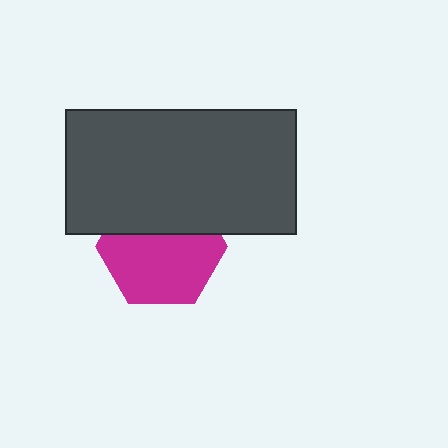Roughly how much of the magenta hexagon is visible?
About half of it is visible (roughly 61%).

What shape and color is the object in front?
The object in front is a dark gray rectangle.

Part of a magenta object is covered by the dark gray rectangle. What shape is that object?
It is a hexagon.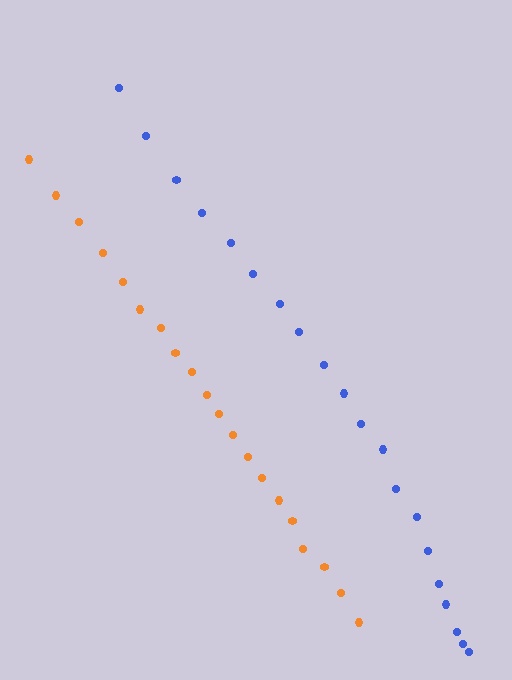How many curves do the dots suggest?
There are 2 distinct paths.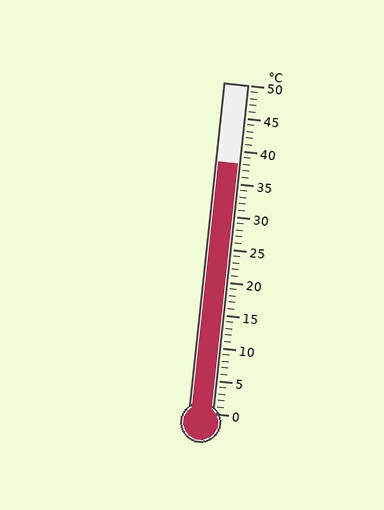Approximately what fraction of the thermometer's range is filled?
The thermometer is filled to approximately 75% of its range.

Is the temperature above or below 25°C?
The temperature is above 25°C.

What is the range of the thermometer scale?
The thermometer scale ranges from 0°C to 50°C.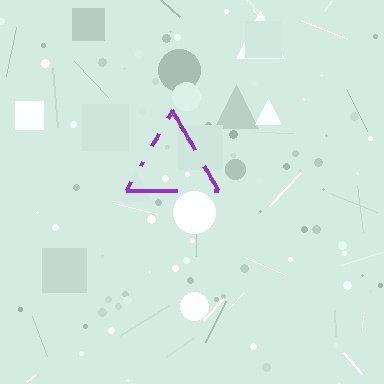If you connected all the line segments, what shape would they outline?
They would outline a triangle.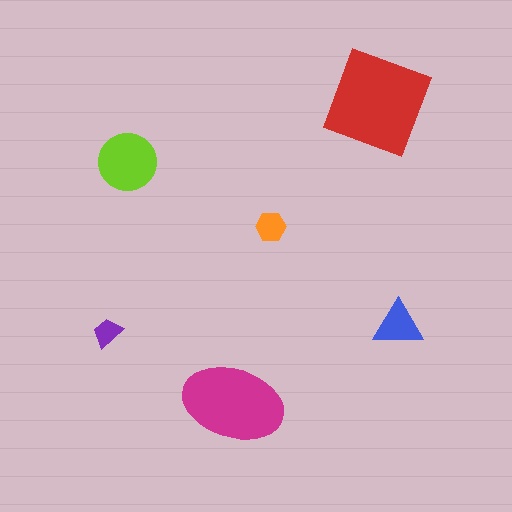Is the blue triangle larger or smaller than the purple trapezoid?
Larger.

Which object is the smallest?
The purple trapezoid.